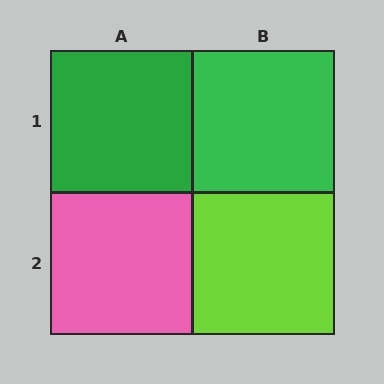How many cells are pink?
1 cell is pink.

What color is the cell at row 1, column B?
Green.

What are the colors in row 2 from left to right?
Pink, lime.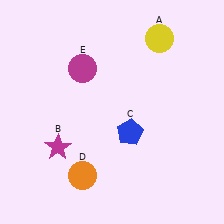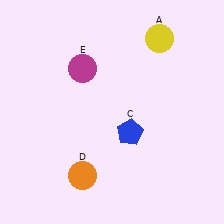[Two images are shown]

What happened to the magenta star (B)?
The magenta star (B) was removed in Image 2. It was in the bottom-left area of Image 1.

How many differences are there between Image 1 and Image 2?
There is 1 difference between the two images.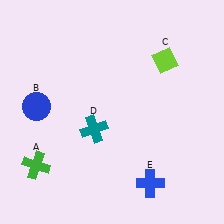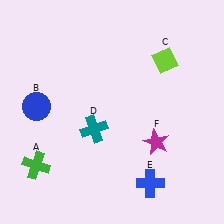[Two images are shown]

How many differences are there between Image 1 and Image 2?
There is 1 difference between the two images.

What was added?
A magenta star (F) was added in Image 2.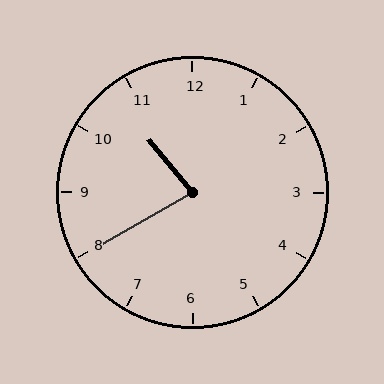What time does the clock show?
10:40.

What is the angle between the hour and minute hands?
Approximately 80 degrees.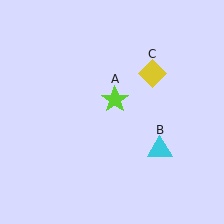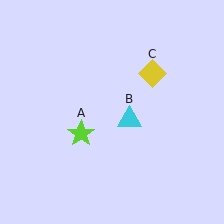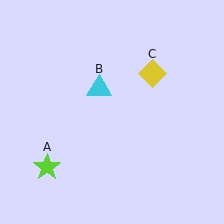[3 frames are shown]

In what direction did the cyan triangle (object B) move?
The cyan triangle (object B) moved up and to the left.